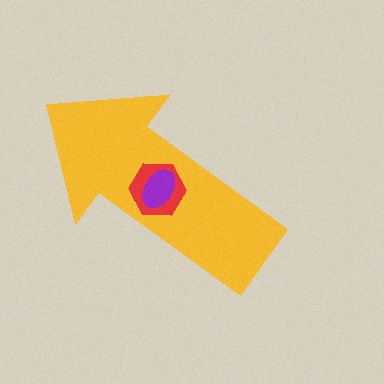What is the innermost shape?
The purple ellipse.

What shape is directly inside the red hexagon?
The purple ellipse.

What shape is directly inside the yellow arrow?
The red hexagon.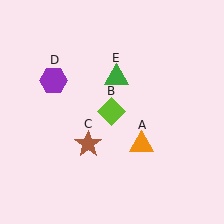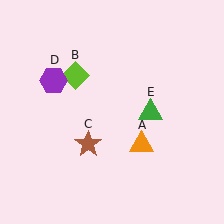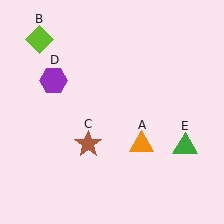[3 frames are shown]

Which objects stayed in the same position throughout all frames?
Orange triangle (object A) and brown star (object C) and purple hexagon (object D) remained stationary.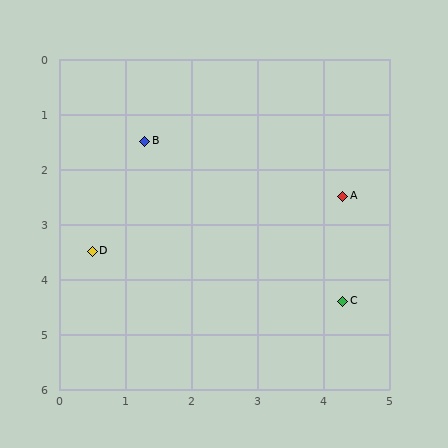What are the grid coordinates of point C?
Point C is at approximately (4.3, 4.4).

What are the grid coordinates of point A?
Point A is at approximately (4.3, 2.5).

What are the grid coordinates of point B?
Point B is at approximately (1.3, 1.5).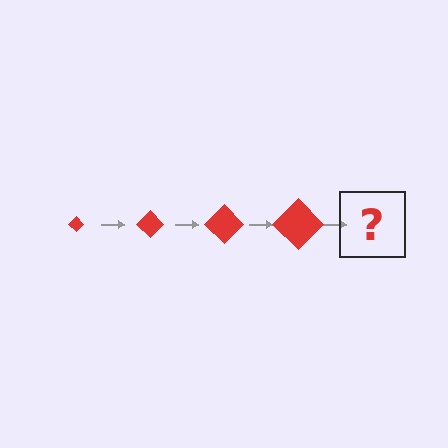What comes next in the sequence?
The next element should be a red diamond, larger than the previous one.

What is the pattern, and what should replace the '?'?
The pattern is that the diamond gets progressively larger each step. The '?' should be a red diamond, larger than the previous one.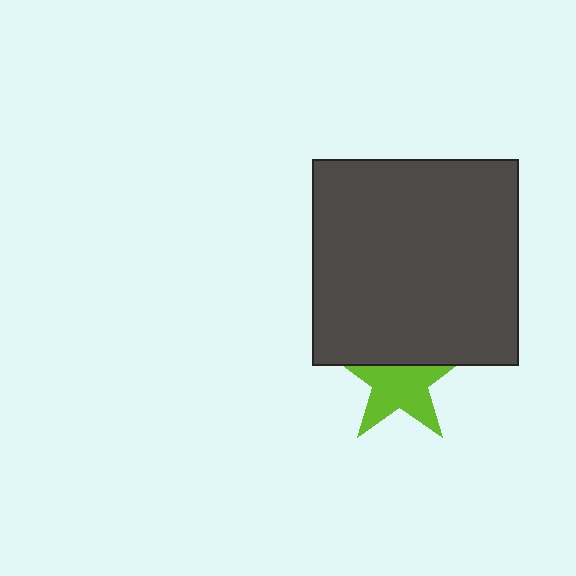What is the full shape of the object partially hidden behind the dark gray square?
The partially hidden object is a lime star.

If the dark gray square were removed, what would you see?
You would see the complete lime star.